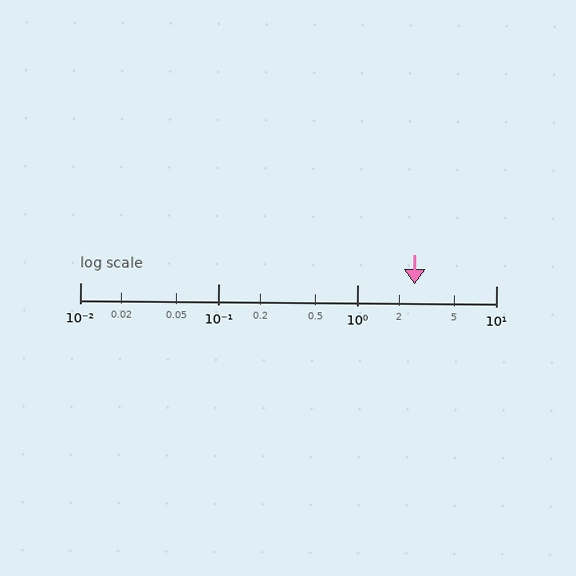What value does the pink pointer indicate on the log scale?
The pointer indicates approximately 2.6.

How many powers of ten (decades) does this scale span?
The scale spans 3 decades, from 0.01 to 10.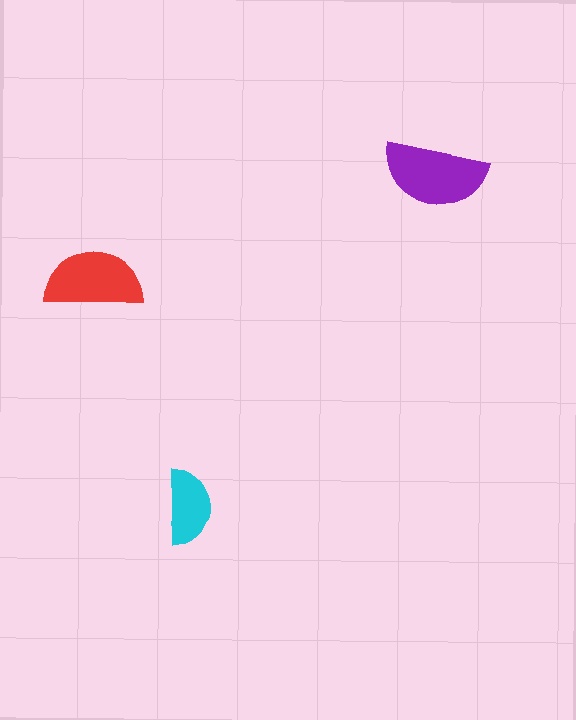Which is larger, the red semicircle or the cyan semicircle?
The red one.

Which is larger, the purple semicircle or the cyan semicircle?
The purple one.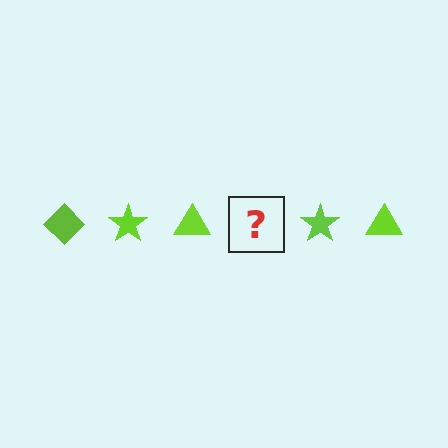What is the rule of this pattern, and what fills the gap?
The rule is that the pattern cycles through diamond, star, triangle shapes in lime. The gap should be filled with a lime diamond.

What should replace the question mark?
The question mark should be replaced with a lime diamond.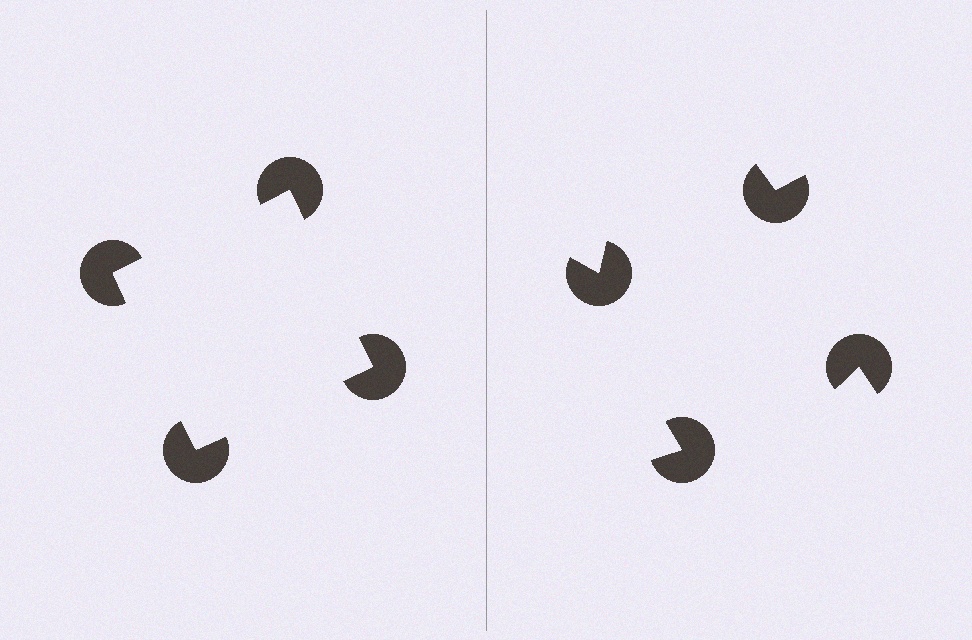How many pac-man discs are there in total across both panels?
8 — 4 on each side.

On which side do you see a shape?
An illusory square appears on the left side. On the right side the wedge cuts are rotated, so no coherent shape forms.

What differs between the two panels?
The pac-man discs are positioned identically on both sides; only the wedge orientations differ. On the left they align to a square; on the right they are misaligned.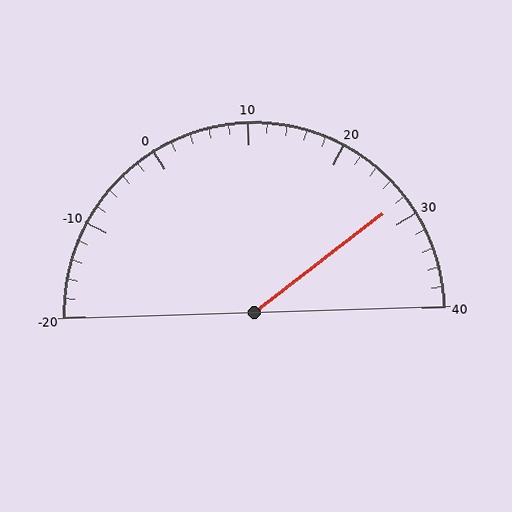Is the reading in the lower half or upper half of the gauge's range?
The reading is in the upper half of the range (-20 to 40).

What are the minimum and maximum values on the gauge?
The gauge ranges from -20 to 40.